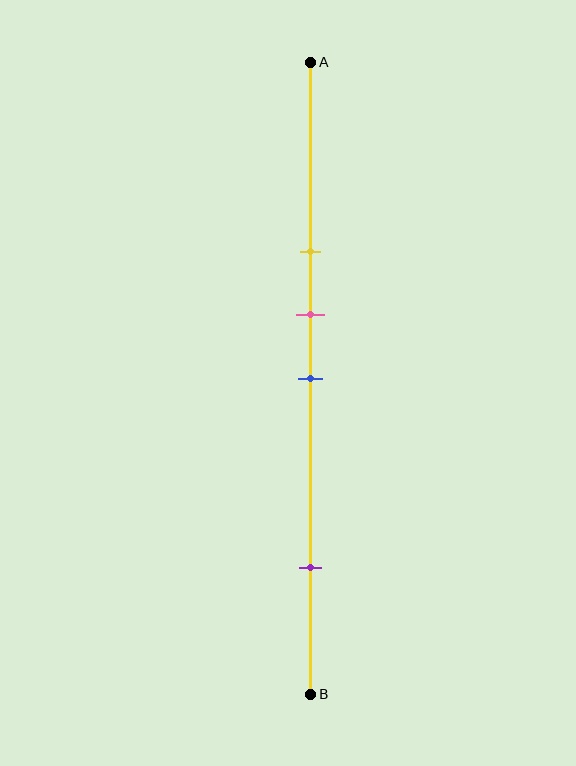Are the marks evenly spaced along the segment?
No, the marks are not evenly spaced.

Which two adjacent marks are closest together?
The pink and blue marks are the closest adjacent pair.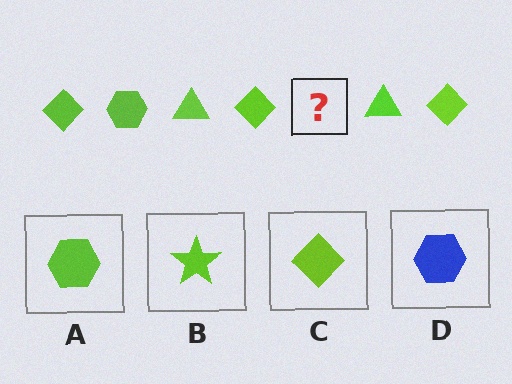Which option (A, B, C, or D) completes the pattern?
A.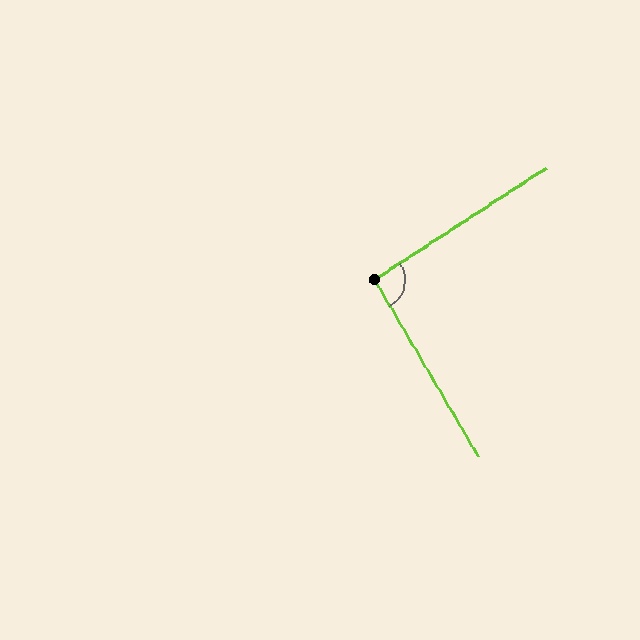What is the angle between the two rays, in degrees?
Approximately 93 degrees.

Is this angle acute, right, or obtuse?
It is approximately a right angle.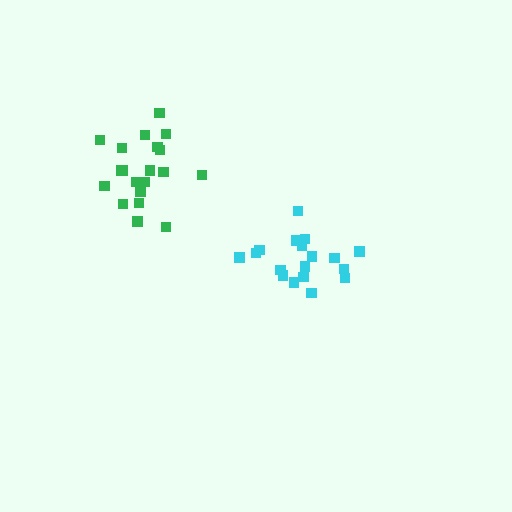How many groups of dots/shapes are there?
There are 2 groups.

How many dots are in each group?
Group 1: 20 dots, Group 2: 18 dots (38 total).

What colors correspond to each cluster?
The clusters are colored: green, cyan.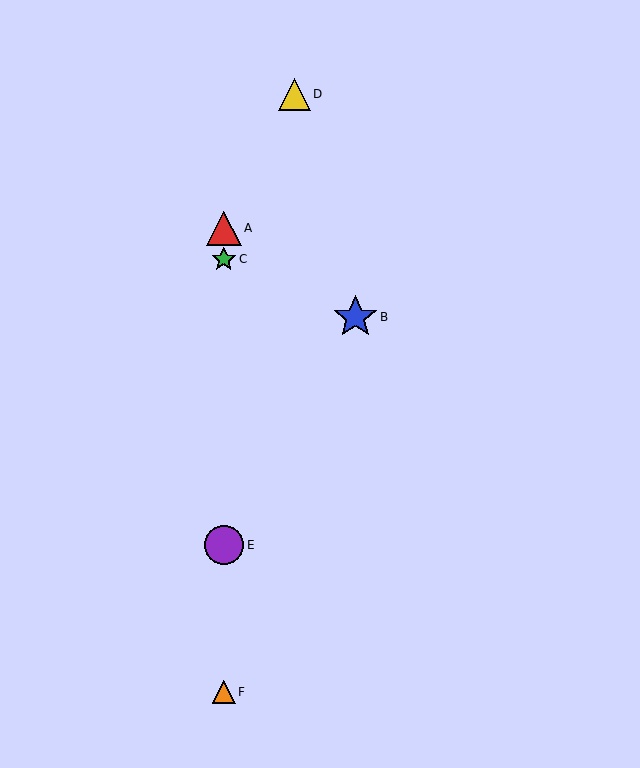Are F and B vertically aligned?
No, F is at x≈224 and B is at x≈355.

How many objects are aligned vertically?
4 objects (A, C, E, F) are aligned vertically.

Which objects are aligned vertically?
Objects A, C, E, F are aligned vertically.